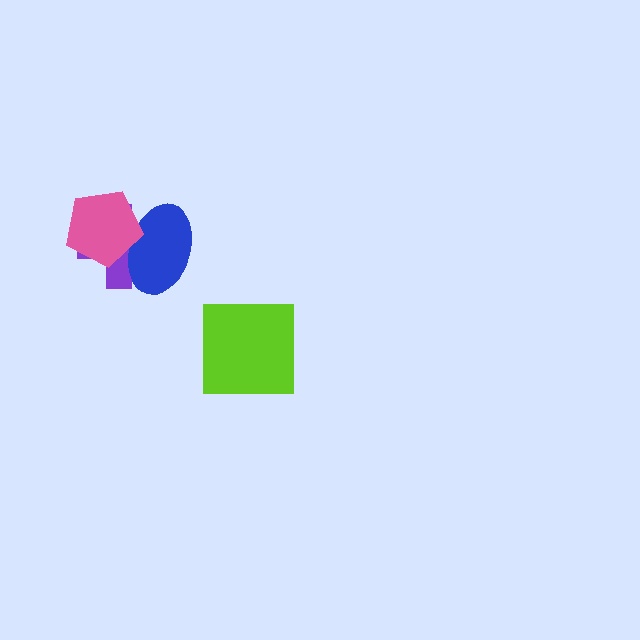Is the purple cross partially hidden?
Yes, it is partially covered by another shape.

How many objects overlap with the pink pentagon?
2 objects overlap with the pink pentagon.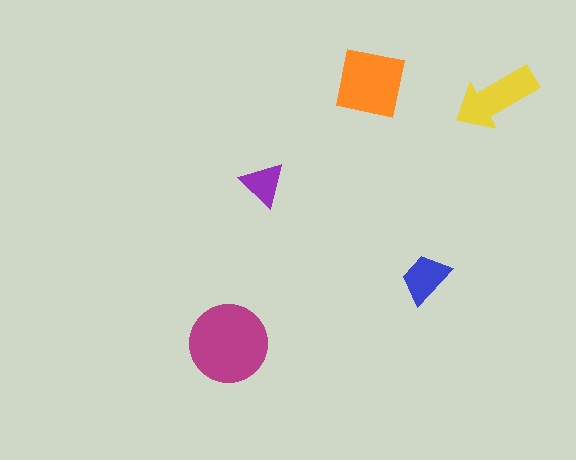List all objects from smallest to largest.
The purple triangle, the blue trapezoid, the yellow arrow, the orange square, the magenta circle.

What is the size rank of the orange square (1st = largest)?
2nd.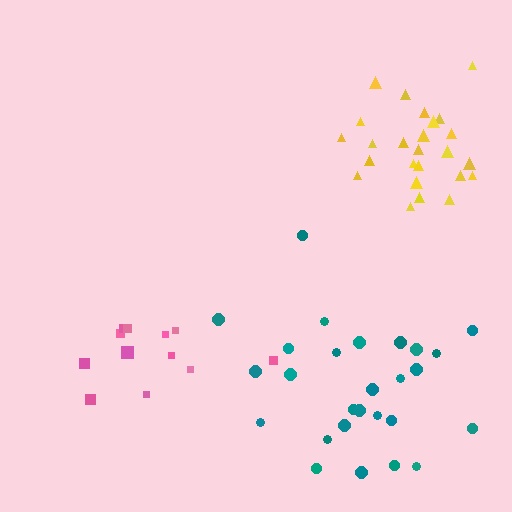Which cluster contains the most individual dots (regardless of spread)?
Teal (27).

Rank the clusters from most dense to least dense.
yellow, teal, pink.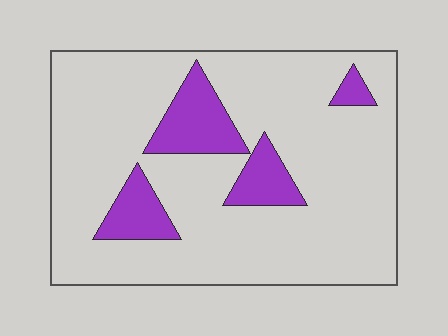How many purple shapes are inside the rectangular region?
4.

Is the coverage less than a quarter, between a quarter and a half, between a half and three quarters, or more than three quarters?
Less than a quarter.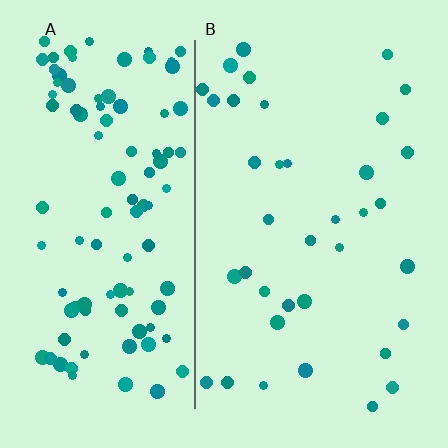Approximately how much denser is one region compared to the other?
Approximately 2.9× — region A over region B.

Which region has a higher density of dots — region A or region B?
A (the left).